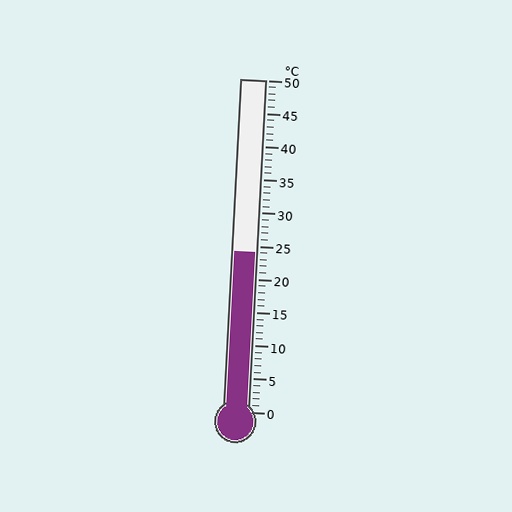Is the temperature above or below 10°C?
The temperature is above 10°C.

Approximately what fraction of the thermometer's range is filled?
The thermometer is filled to approximately 50% of its range.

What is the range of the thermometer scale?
The thermometer scale ranges from 0°C to 50°C.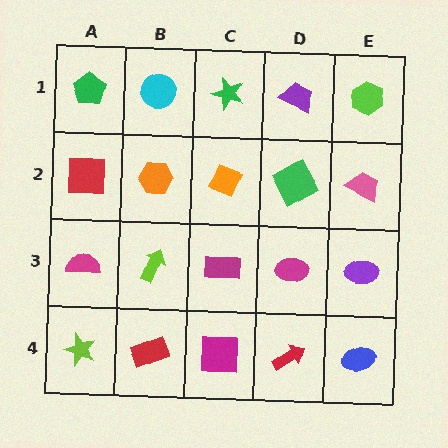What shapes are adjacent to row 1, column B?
An orange hexagon (row 2, column B), a green pentagon (row 1, column A), a green star (row 1, column C).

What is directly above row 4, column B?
A lime arrow.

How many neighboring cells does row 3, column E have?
3.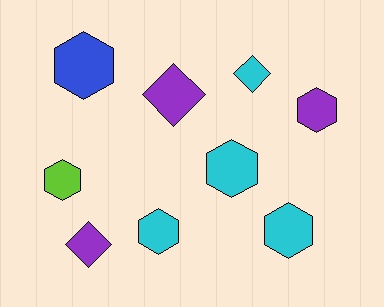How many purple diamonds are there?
There are 2 purple diamonds.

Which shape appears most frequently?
Hexagon, with 6 objects.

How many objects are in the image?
There are 9 objects.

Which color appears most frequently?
Cyan, with 4 objects.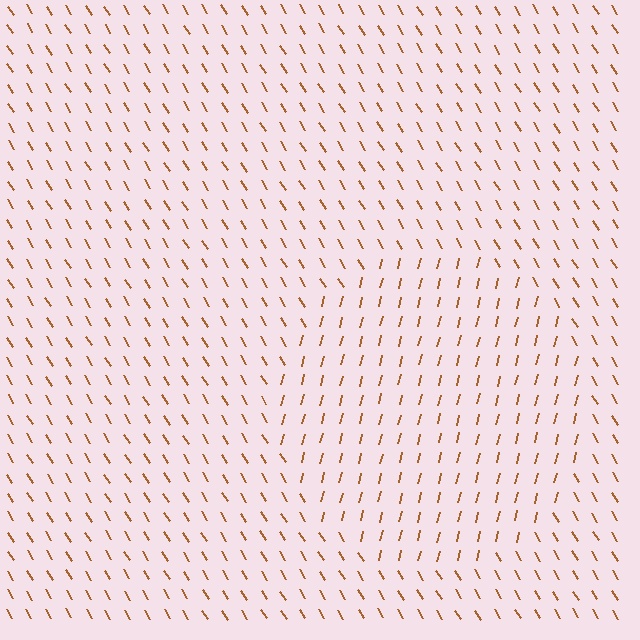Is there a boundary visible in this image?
Yes, there is a texture boundary formed by a change in line orientation.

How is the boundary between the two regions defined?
The boundary is defined purely by a change in line orientation (approximately 45 degrees difference). All lines are the same color and thickness.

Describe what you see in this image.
The image is filled with small brown line segments. A circle region in the image has lines oriented differently from the surrounding lines, creating a visible texture boundary.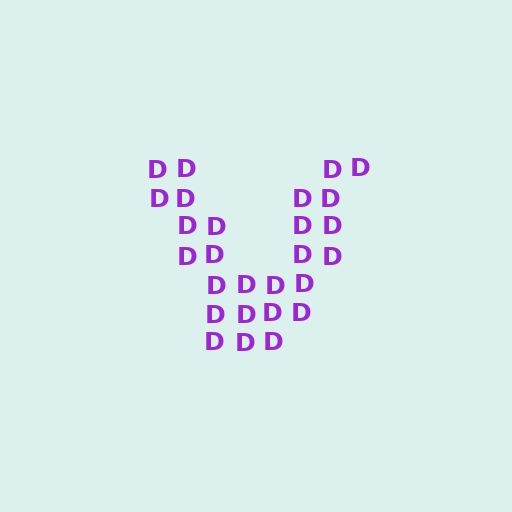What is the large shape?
The large shape is the letter V.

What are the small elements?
The small elements are letter D's.